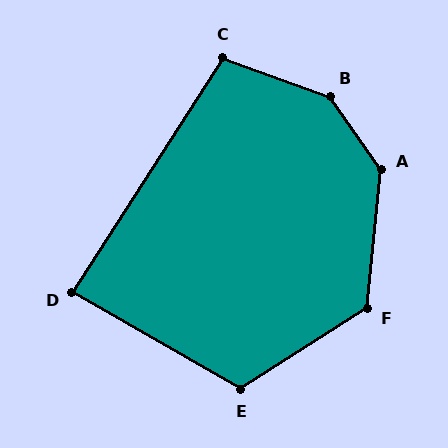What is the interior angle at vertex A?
Approximately 140 degrees (obtuse).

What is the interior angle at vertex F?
Approximately 128 degrees (obtuse).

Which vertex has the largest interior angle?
B, at approximately 144 degrees.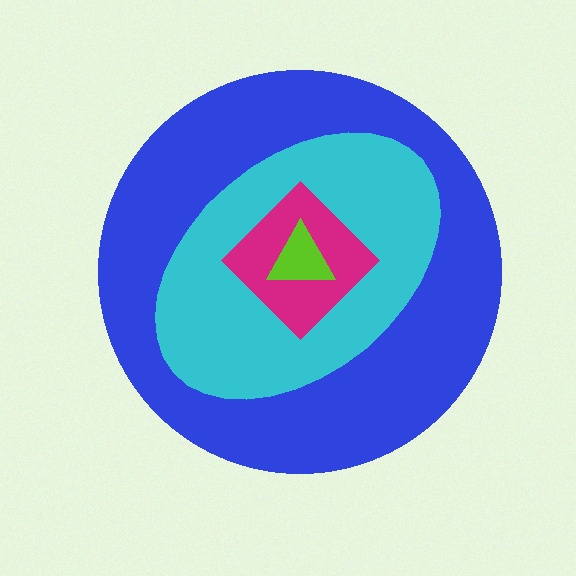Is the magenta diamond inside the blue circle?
Yes.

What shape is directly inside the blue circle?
The cyan ellipse.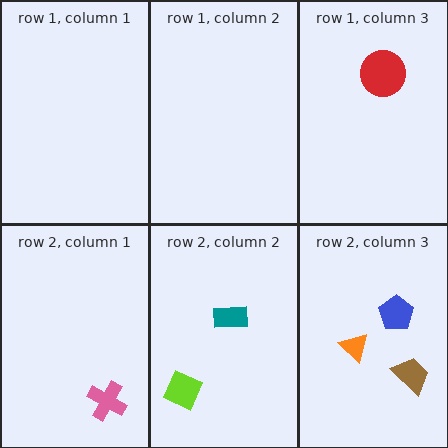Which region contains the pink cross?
The row 2, column 1 region.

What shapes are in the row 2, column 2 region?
The teal rectangle, the lime diamond.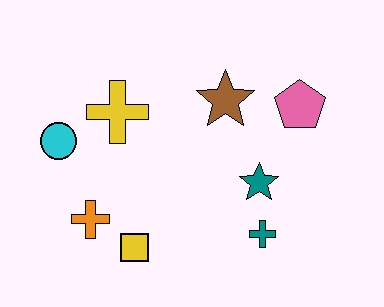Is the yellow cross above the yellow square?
Yes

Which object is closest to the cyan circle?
The yellow cross is closest to the cyan circle.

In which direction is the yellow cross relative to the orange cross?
The yellow cross is above the orange cross.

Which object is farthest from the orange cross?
The pink pentagon is farthest from the orange cross.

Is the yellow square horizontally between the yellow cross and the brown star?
Yes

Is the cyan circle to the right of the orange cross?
No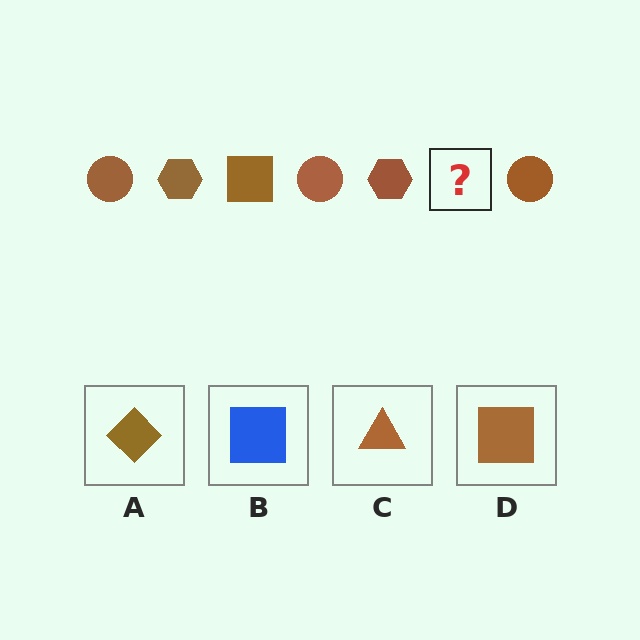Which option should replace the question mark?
Option D.